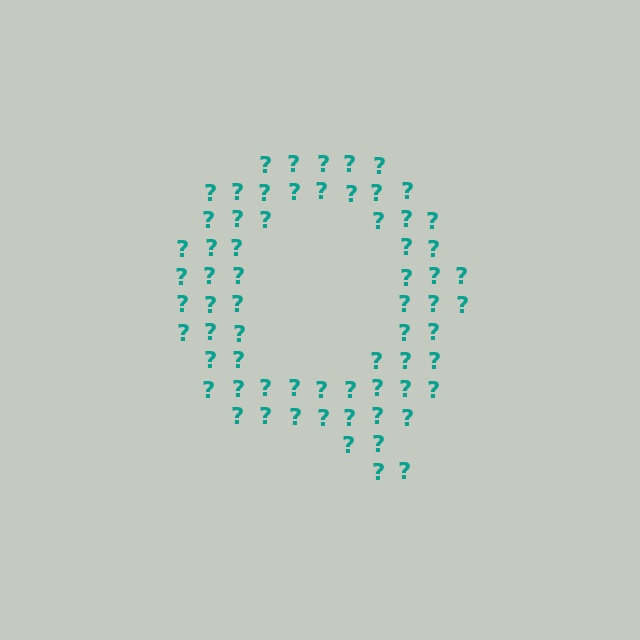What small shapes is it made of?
It is made of small question marks.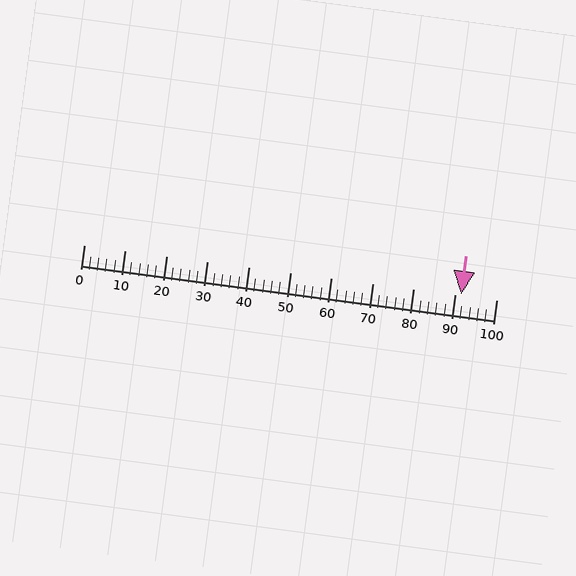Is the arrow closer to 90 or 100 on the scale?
The arrow is closer to 90.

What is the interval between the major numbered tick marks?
The major tick marks are spaced 10 units apart.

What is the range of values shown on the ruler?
The ruler shows values from 0 to 100.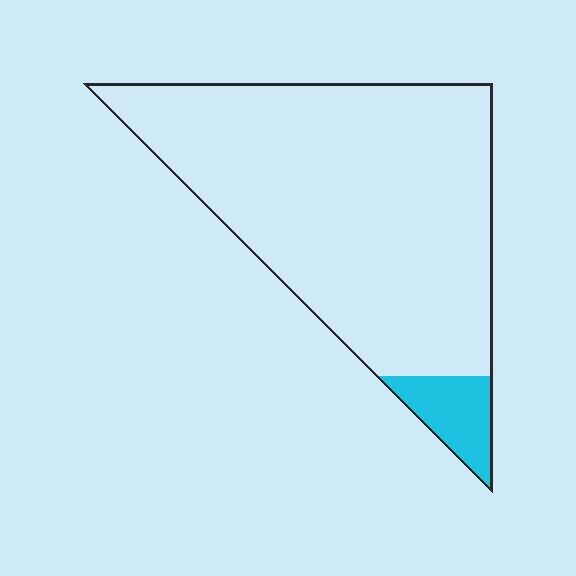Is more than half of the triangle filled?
No.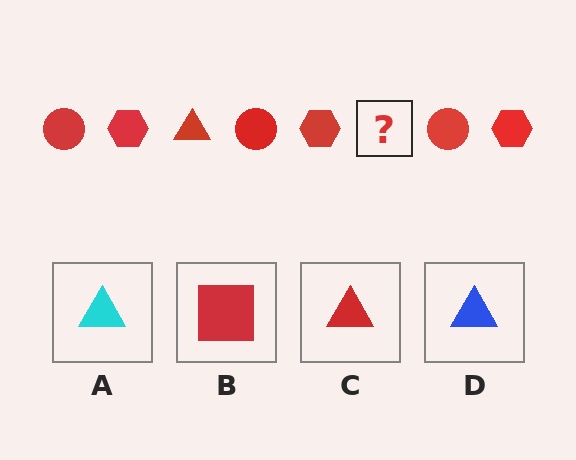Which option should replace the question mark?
Option C.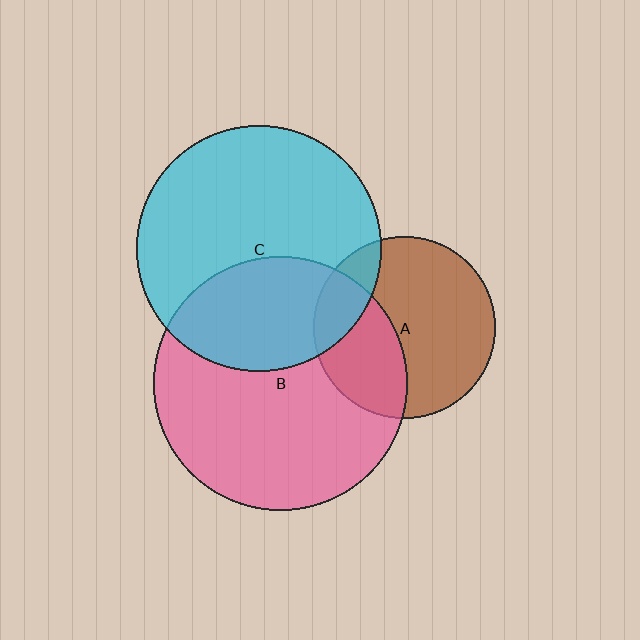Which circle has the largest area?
Circle B (pink).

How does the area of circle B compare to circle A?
Approximately 1.9 times.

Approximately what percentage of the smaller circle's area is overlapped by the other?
Approximately 15%.